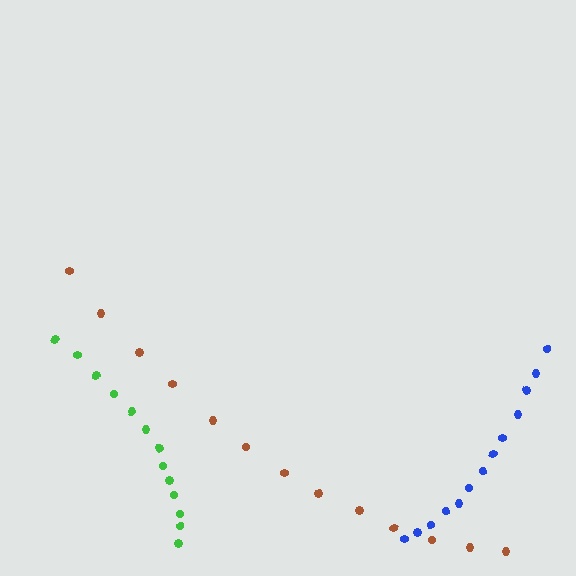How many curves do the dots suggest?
There are 3 distinct paths.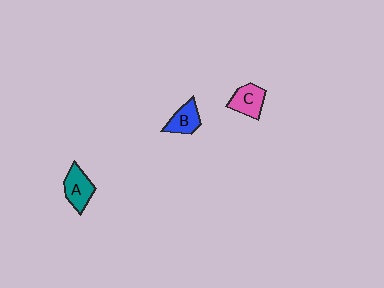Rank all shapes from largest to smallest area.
From largest to smallest: A (teal), C (pink), B (blue).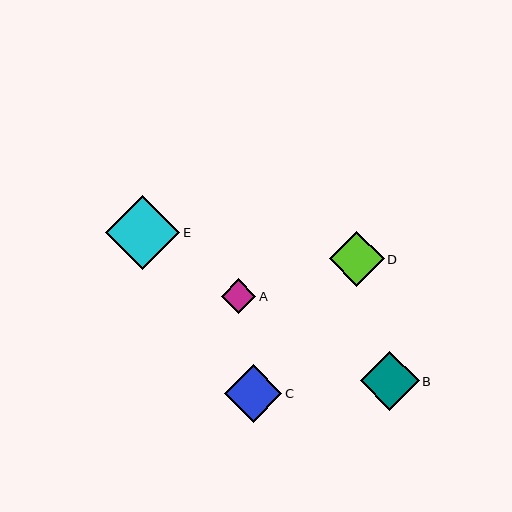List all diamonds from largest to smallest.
From largest to smallest: E, B, C, D, A.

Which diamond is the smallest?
Diamond A is the smallest with a size of approximately 34 pixels.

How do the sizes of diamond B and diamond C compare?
Diamond B and diamond C are approximately the same size.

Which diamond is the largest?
Diamond E is the largest with a size of approximately 74 pixels.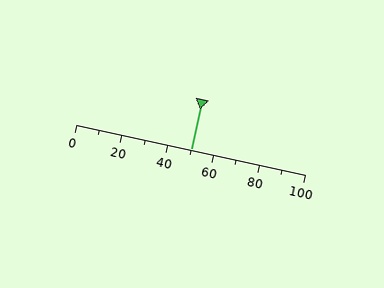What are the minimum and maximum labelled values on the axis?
The axis runs from 0 to 100.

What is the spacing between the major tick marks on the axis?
The major ticks are spaced 20 apart.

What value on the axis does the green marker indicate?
The marker indicates approximately 50.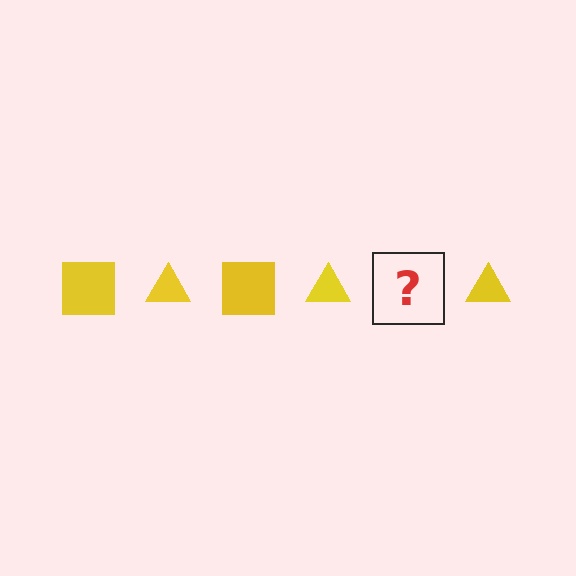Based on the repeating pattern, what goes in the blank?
The blank should be a yellow square.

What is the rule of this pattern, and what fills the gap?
The rule is that the pattern cycles through square, triangle shapes in yellow. The gap should be filled with a yellow square.